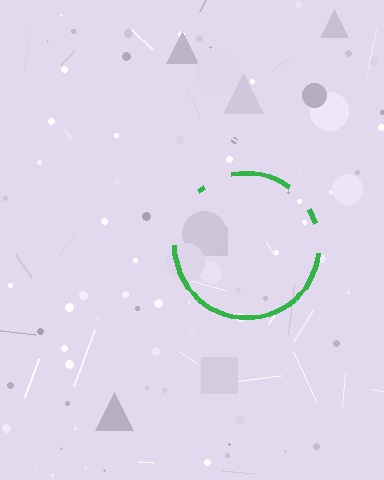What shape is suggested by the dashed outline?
The dashed outline suggests a circle.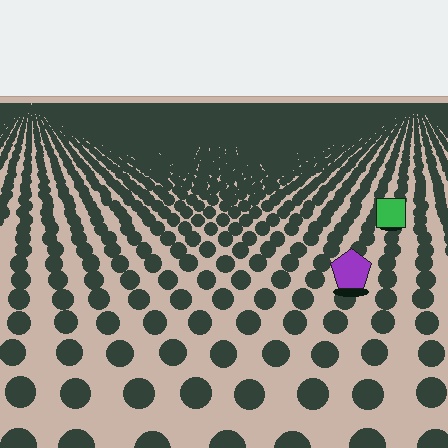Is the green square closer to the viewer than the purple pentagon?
No. The purple pentagon is closer — you can tell from the texture gradient: the ground texture is coarser near it.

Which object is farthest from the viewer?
The green square is farthest from the viewer. It appears smaller and the ground texture around it is denser.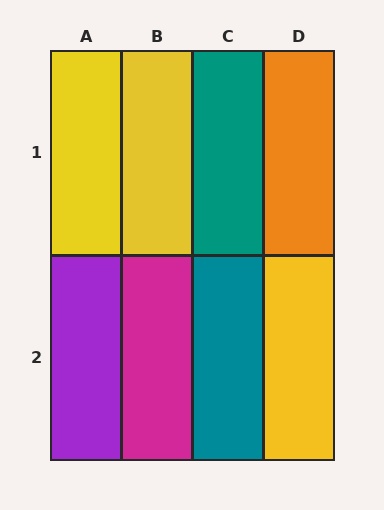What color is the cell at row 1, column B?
Yellow.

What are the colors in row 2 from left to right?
Purple, magenta, teal, yellow.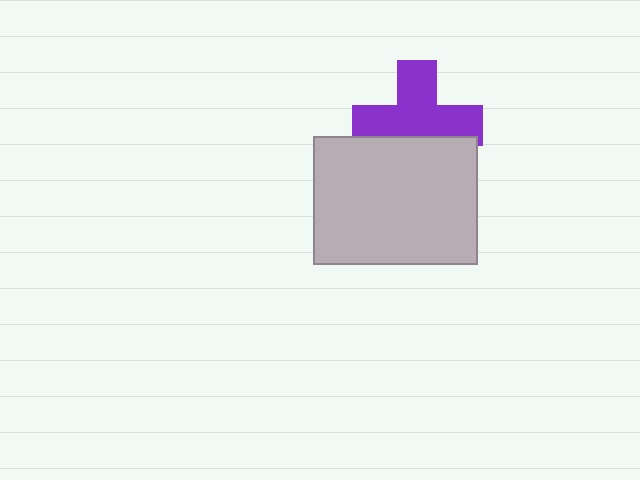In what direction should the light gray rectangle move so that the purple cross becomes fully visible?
The light gray rectangle should move down. That is the shortest direction to clear the overlap and leave the purple cross fully visible.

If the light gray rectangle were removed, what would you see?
You would see the complete purple cross.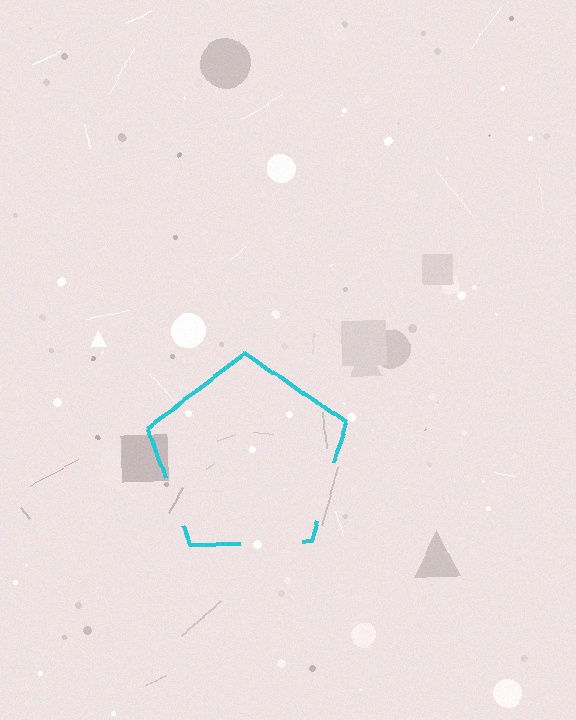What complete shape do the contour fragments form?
The contour fragments form a pentagon.